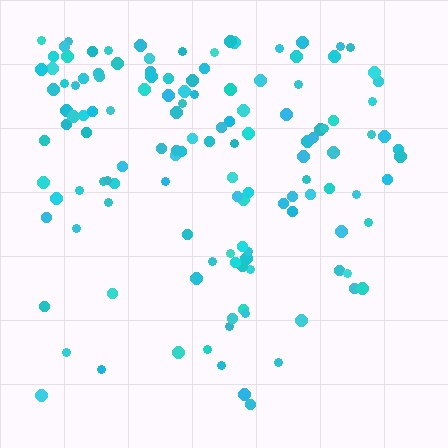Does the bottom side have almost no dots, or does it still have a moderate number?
Still a moderate number, just noticeably fewer than the top.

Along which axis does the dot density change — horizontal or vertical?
Vertical.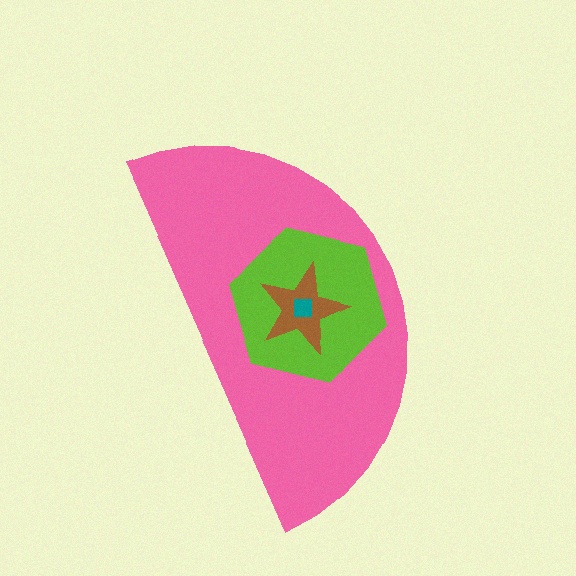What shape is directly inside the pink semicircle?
The lime hexagon.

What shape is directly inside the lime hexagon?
The brown star.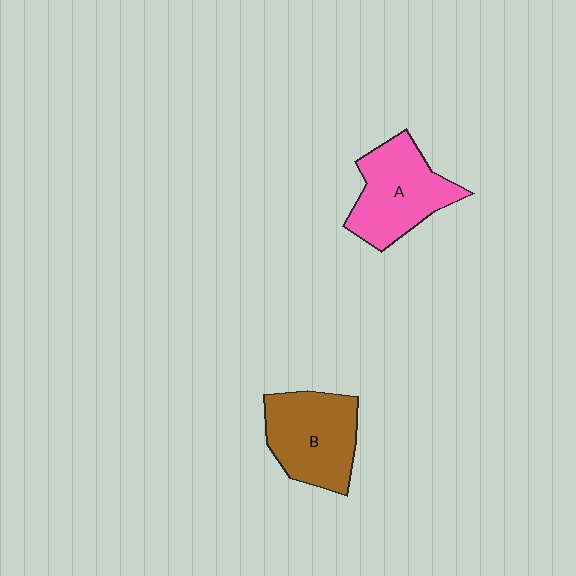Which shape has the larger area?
Shape B (brown).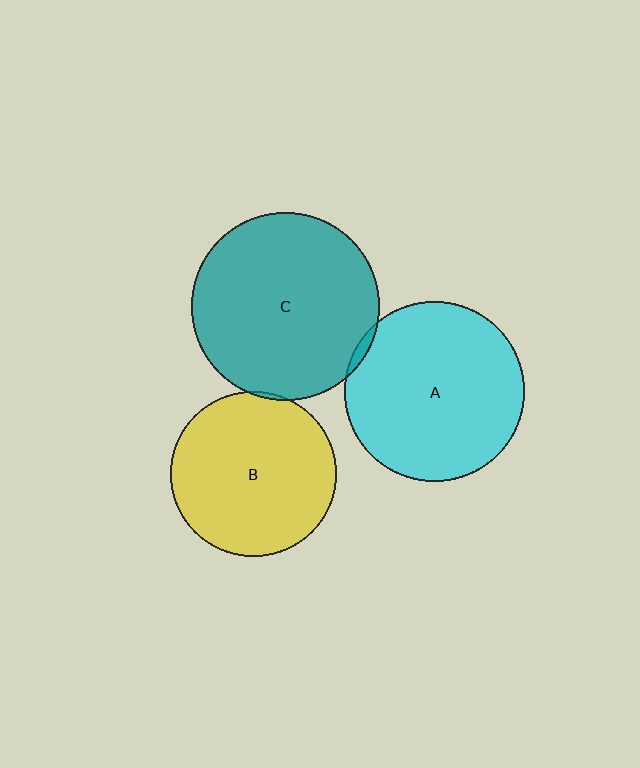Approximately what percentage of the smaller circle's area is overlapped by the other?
Approximately 5%.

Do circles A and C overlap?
Yes.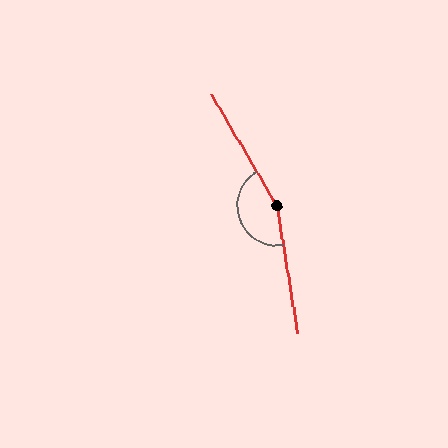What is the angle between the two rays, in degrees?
Approximately 159 degrees.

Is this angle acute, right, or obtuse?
It is obtuse.